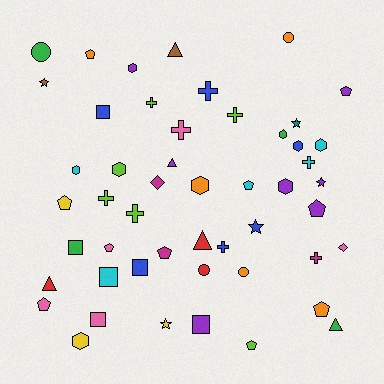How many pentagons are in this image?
There are 10 pentagons.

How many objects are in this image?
There are 50 objects.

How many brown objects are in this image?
There are 2 brown objects.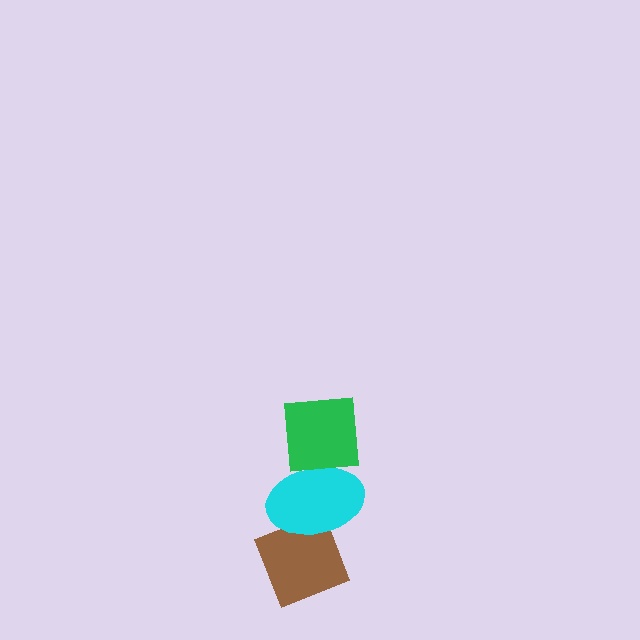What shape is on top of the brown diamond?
The cyan ellipse is on top of the brown diamond.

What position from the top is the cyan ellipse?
The cyan ellipse is 2nd from the top.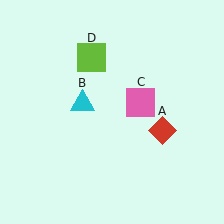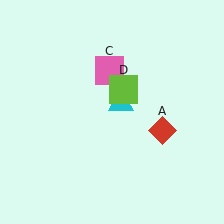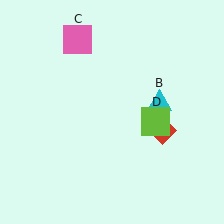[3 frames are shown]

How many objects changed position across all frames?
3 objects changed position: cyan triangle (object B), pink square (object C), lime square (object D).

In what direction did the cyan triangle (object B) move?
The cyan triangle (object B) moved right.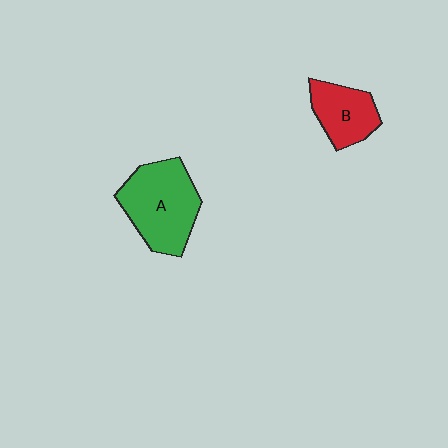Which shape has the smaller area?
Shape B (red).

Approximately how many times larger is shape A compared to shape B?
Approximately 1.7 times.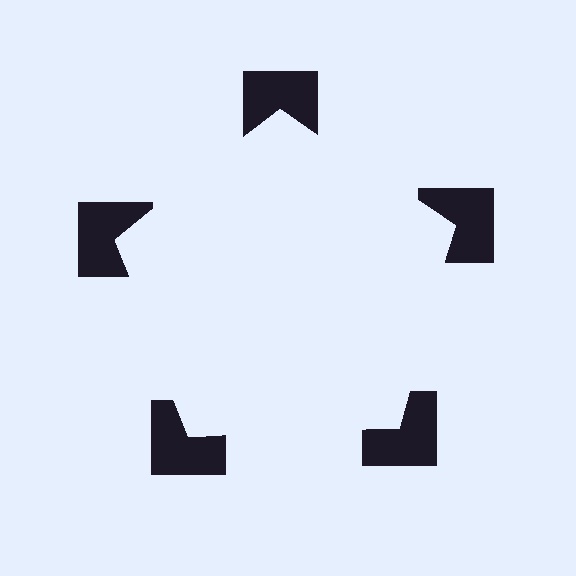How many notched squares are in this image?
There are 5 — one at each vertex of the illusory pentagon.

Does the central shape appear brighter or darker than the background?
It typically appears slightly brighter than the background, even though no actual brightness change is drawn.